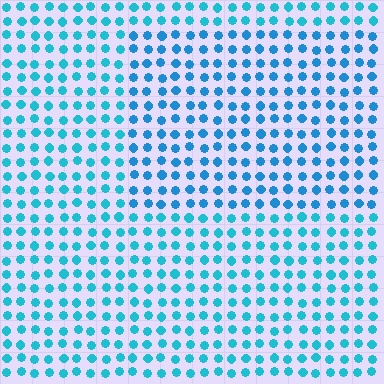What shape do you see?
I see a rectangle.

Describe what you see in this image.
The image is filled with small cyan elements in a uniform arrangement. A rectangle-shaped region is visible where the elements are tinted to a slightly different hue, forming a subtle color boundary.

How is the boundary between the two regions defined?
The boundary is defined purely by a slight shift in hue (about 18 degrees). Spacing, size, and orientation are identical on both sides.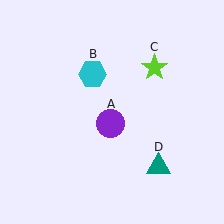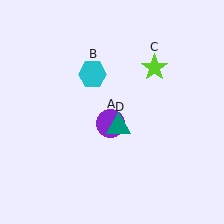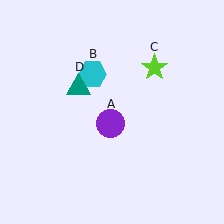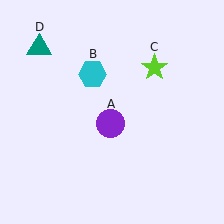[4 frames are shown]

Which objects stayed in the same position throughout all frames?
Purple circle (object A) and cyan hexagon (object B) and lime star (object C) remained stationary.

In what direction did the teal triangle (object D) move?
The teal triangle (object D) moved up and to the left.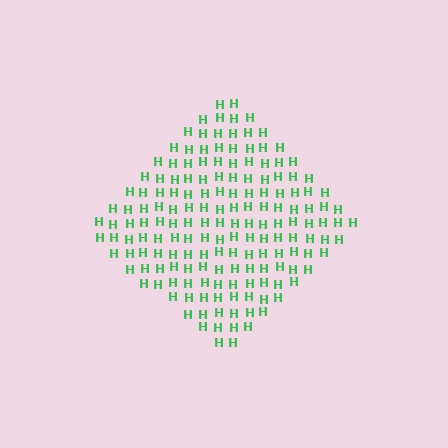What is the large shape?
The large shape is a diamond.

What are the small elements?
The small elements are letter H's.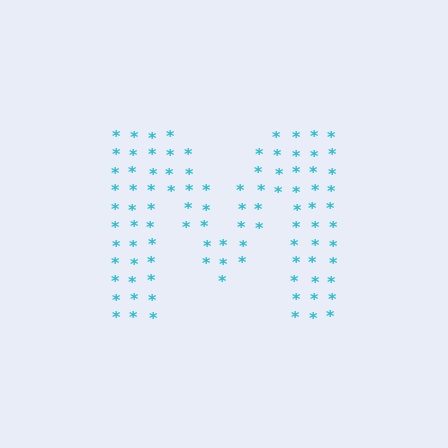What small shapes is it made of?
It is made of small asterisks.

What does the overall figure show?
The overall figure shows the letter M.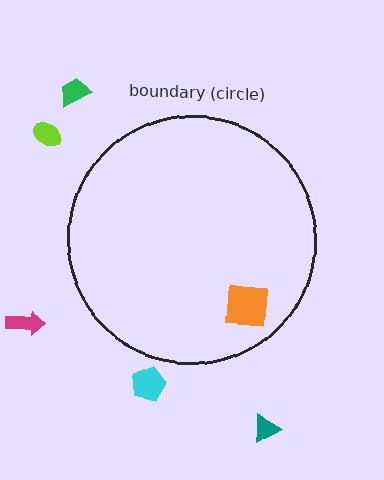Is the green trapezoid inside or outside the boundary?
Outside.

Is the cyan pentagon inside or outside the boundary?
Outside.